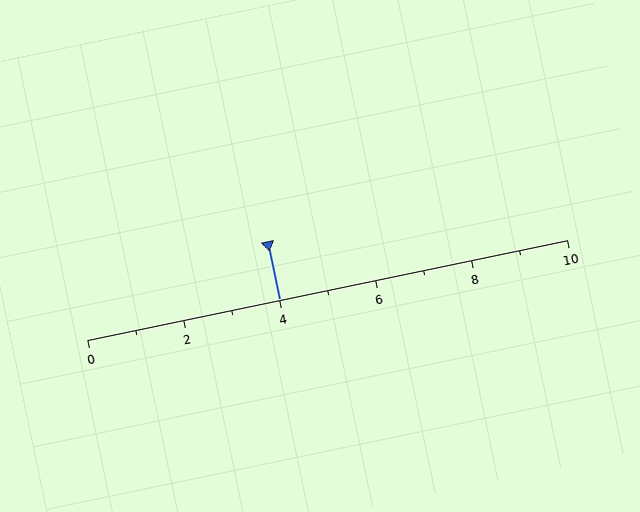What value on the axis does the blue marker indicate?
The marker indicates approximately 4.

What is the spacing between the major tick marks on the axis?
The major ticks are spaced 2 apart.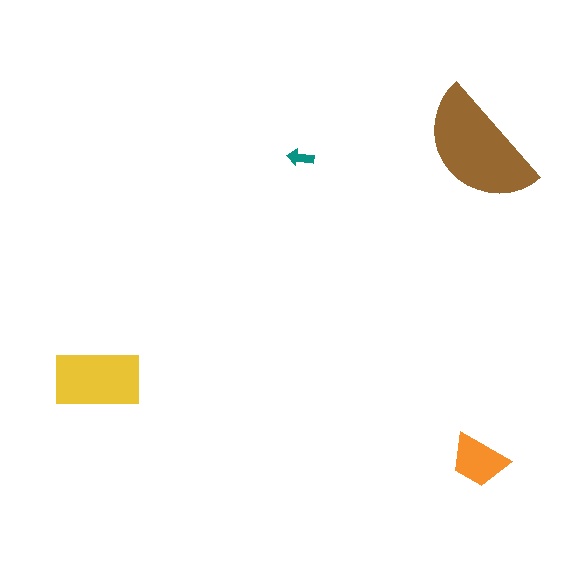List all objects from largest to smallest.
The brown semicircle, the yellow rectangle, the orange trapezoid, the teal arrow.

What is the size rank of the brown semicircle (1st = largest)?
1st.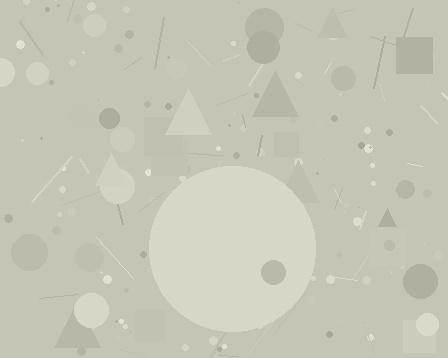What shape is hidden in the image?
A circle is hidden in the image.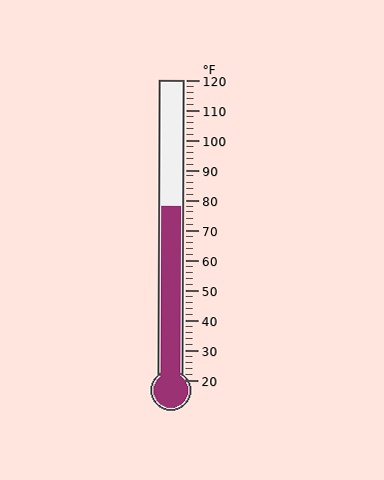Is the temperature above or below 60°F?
The temperature is above 60°F.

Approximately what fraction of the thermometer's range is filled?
The thermometer is filled to approximately 60% of its range.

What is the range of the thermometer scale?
The thermometer scale ranges from 20°F to 120°F.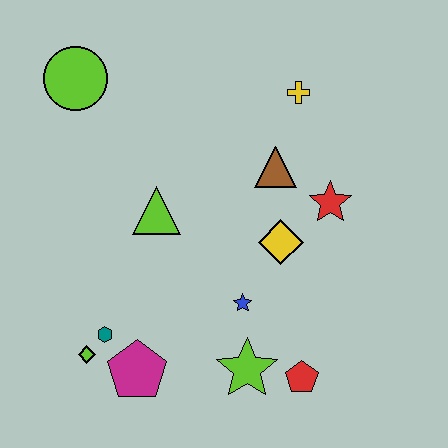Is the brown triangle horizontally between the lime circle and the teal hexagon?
No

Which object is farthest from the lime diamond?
The yellow cross is farthest from the lime diamond.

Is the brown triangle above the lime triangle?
Yes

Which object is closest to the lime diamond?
The teal hexagon is closest to the lime diamond.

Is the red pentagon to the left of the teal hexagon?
No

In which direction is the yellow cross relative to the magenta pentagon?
The yellow cross is above the magenta pentagon.